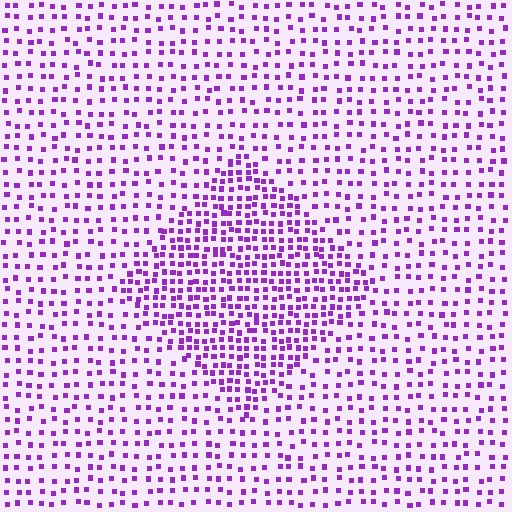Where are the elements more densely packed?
The elements are more densely packed inside the diamond boundary.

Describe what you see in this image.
The image contains small purple elements arranged at two different densities. A diamond-shaped region is visible where the elements are more densely packed than the surrounding area.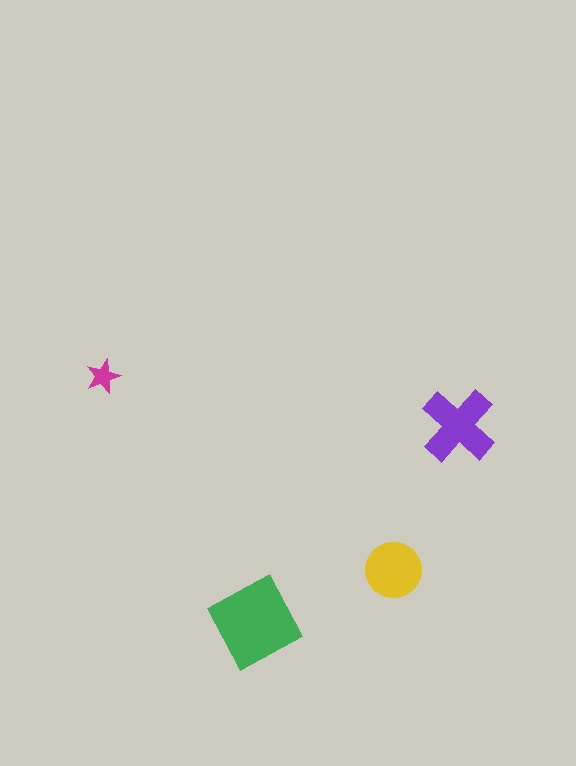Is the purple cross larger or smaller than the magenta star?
Larger.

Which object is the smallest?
The magenta star.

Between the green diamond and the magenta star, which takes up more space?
The green diamond.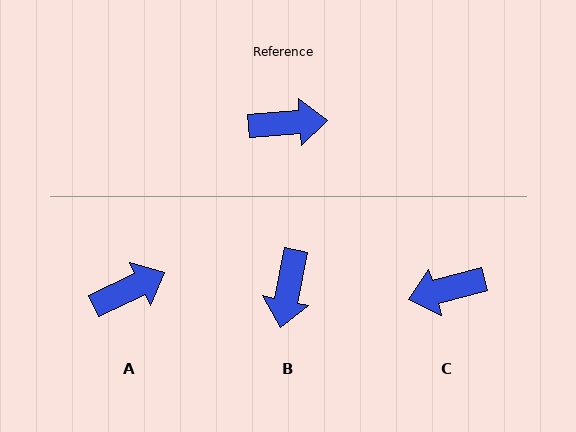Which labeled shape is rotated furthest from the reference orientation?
C, about 169 degrees away.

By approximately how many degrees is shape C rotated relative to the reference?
Approximately 169 degrees clockwise.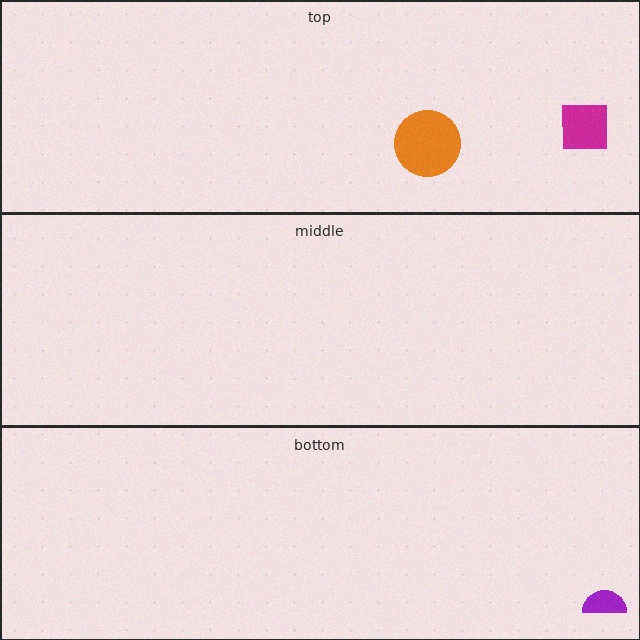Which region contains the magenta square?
The top region.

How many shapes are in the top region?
2.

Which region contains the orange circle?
The top region.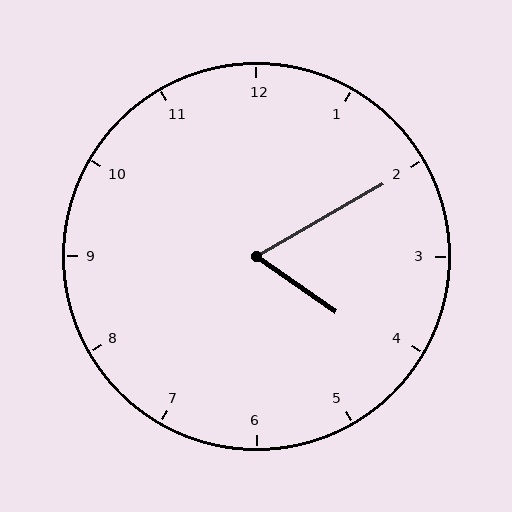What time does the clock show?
4:10.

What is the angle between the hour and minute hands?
Approximately 65 degrees.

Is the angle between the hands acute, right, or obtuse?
It is acute.